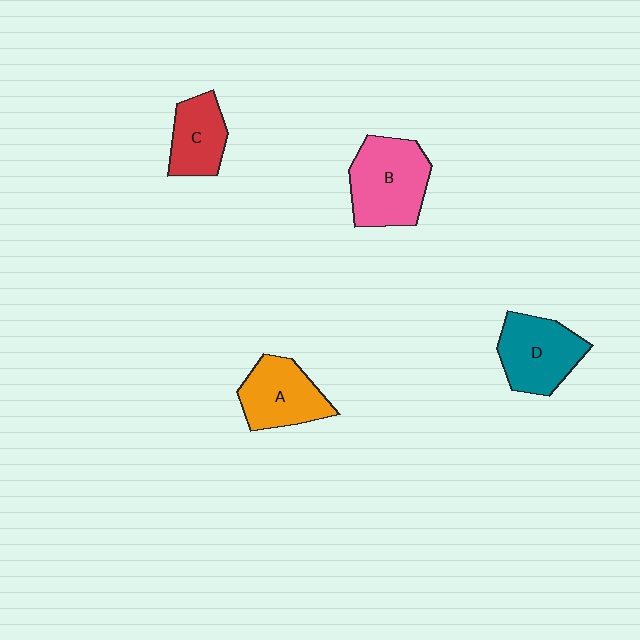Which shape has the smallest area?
Shape C (red).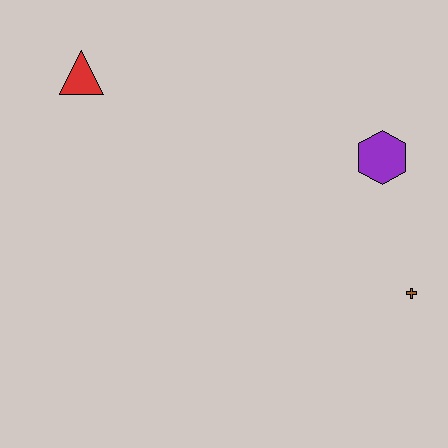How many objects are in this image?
There are 3 objects.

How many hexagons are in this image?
There is 1 hexagon.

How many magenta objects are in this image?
There are no magenta objects.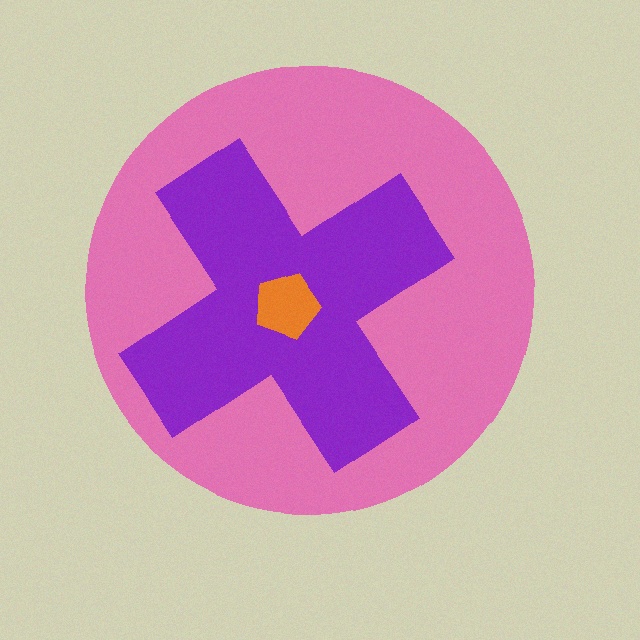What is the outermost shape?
The pink circle.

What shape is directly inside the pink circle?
The purple cross.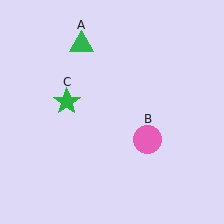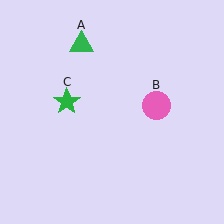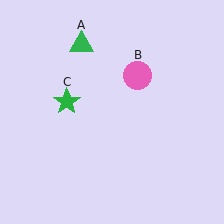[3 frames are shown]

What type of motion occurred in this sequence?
The pink circle (object B) rotated counterclockwise around the center of the scene.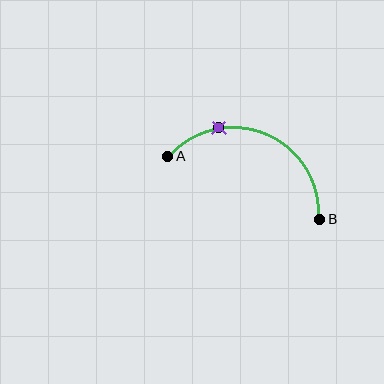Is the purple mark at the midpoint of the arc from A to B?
No. The purple mark lies on the arc but is closer to endpoint A. The arc midpoint would be at the point on the curve equidistant along the arc from both A and B.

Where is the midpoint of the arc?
The arc midpoint is the point on the curve farthest from the straight line joining A and B. It sits above that line.